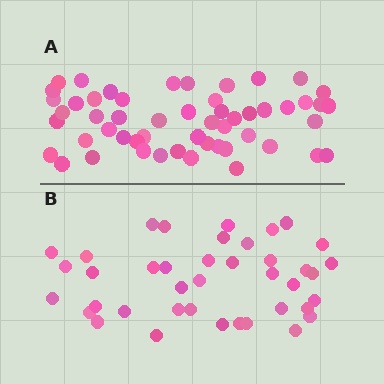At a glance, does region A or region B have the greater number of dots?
Region A (the top region) has more dots.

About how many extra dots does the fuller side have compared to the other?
Region A has approximately 15 more dots than region B.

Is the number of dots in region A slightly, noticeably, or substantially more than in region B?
Region A has noticeably more, but not dramatically so. The ratio is roughly 1.3 to 1.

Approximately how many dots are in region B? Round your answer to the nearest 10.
About 40 dots.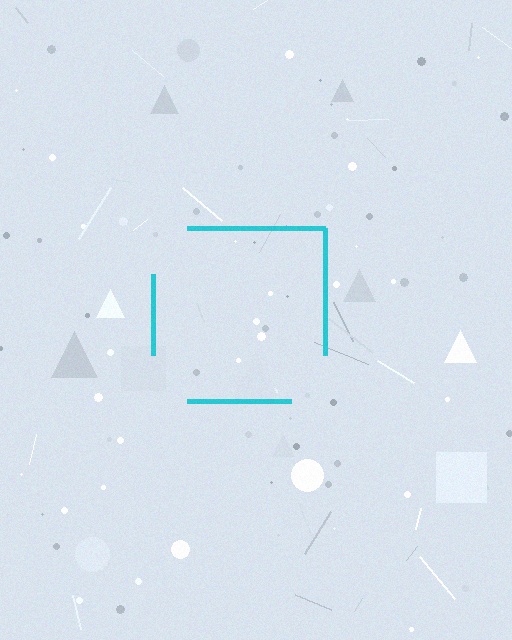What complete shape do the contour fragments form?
The contour fragments form a square.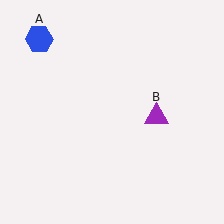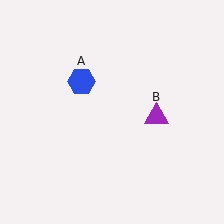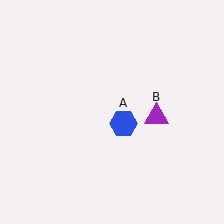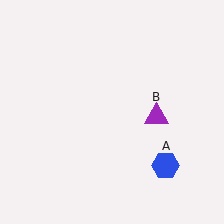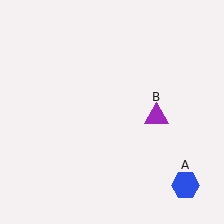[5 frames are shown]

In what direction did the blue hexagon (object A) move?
The blue hexagon (object A) moved down and to the right.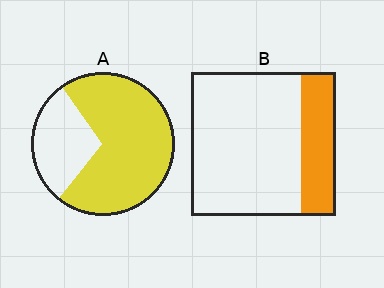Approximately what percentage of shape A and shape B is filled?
A is approximately 70% and B is approximately 25%.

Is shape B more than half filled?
No.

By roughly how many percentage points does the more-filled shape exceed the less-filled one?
By roughly 45 percentage points (A over B).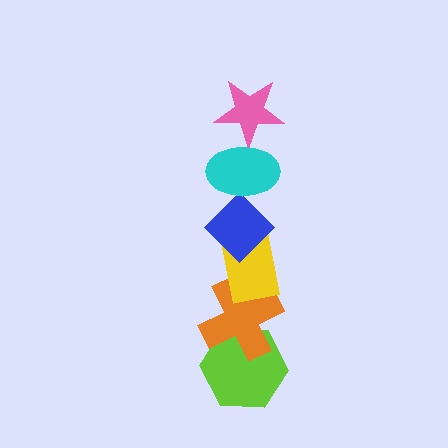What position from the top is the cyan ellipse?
The cyan ellipse is 2nd from the top.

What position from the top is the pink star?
The pink star is 1st from the top.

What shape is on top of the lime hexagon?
The orange cross is on top of the lime hexagon.